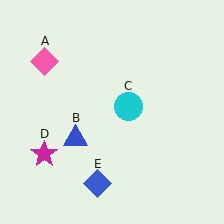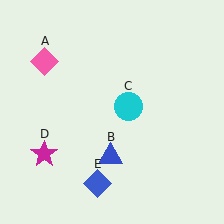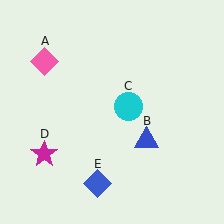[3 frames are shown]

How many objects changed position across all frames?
1 object changed position: blue triangle (object B).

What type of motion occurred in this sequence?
The blue triangle (object B) rotated counterclockwise around the center of the scene.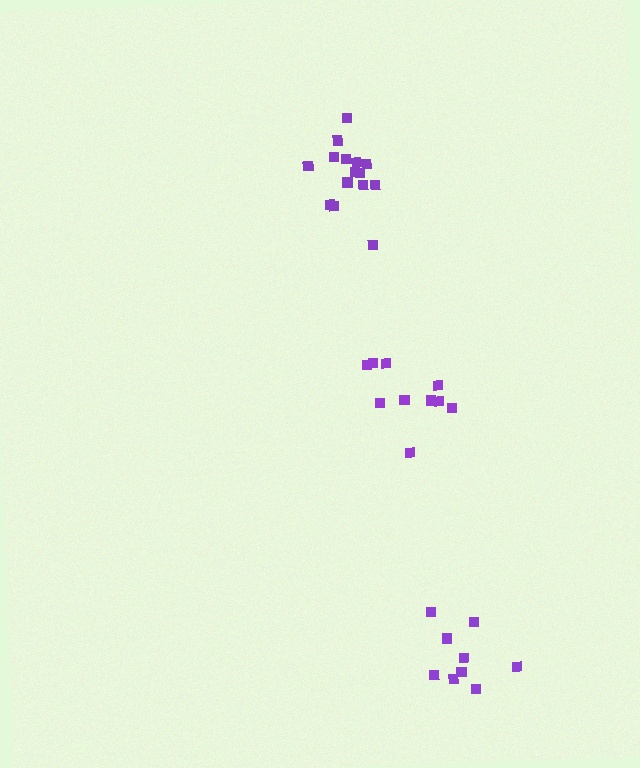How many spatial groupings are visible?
There are 3 spatial groupings.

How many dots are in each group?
Group 1: 10 dots, Group 2: 9 dots, Group 3: 15 dots (34 total).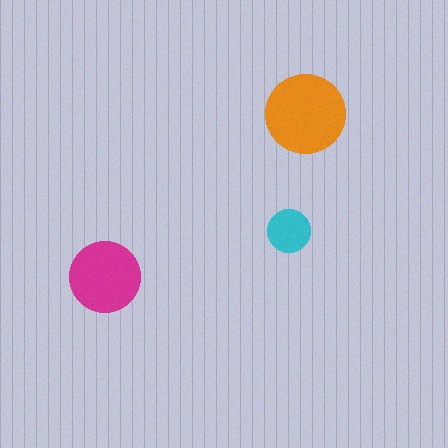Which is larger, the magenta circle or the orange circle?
The orange one.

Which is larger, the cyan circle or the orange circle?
The orange one.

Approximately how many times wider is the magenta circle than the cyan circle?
About 1.5 times wider.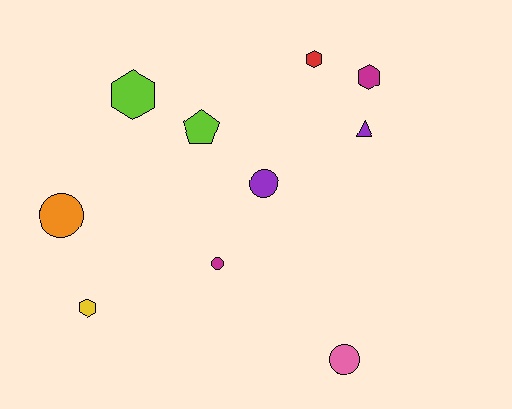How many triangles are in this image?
There is 1 triangle.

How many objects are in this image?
There are 10 objects.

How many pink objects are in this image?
There is 1 pink object.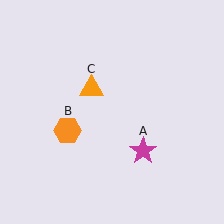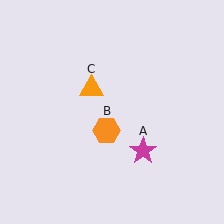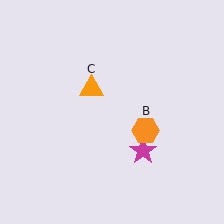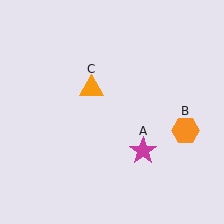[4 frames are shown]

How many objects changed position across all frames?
1 object changed position: orange hexagon (object B).